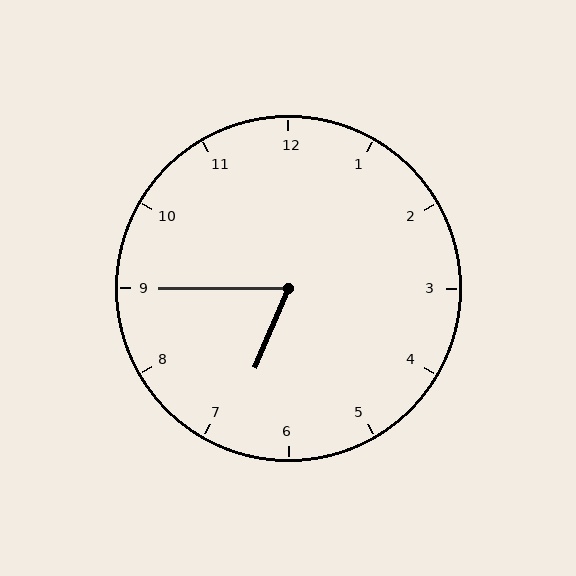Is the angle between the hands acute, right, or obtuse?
It is acute.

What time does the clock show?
6:45.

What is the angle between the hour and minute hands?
Approximately 68 degrees.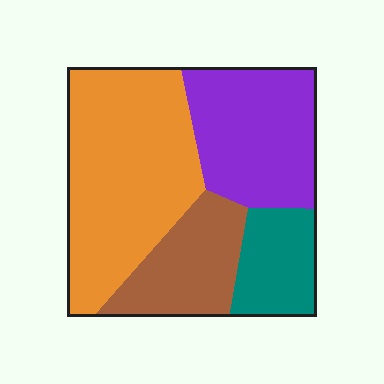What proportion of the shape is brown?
Brown covers around 20% of the shape.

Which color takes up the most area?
Orange, at roughly 40%.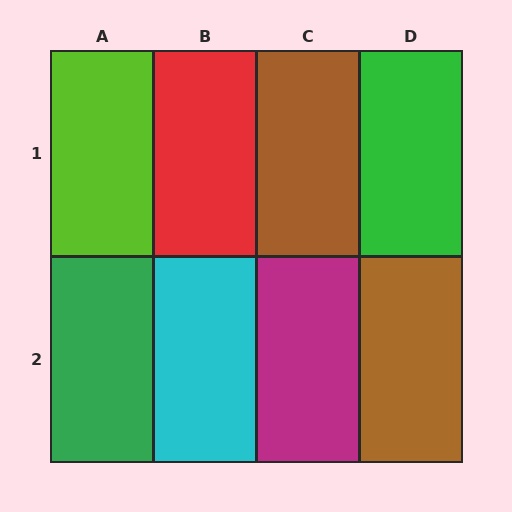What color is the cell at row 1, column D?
Green.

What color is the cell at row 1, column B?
Red.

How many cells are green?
2 cells are green.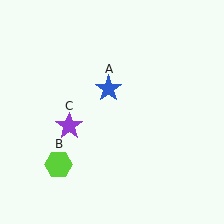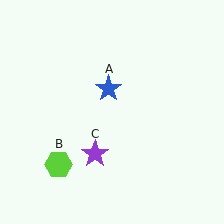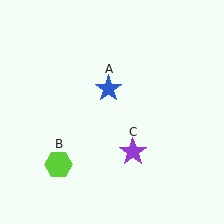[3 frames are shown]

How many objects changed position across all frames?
1 object changed position: purple star (object C).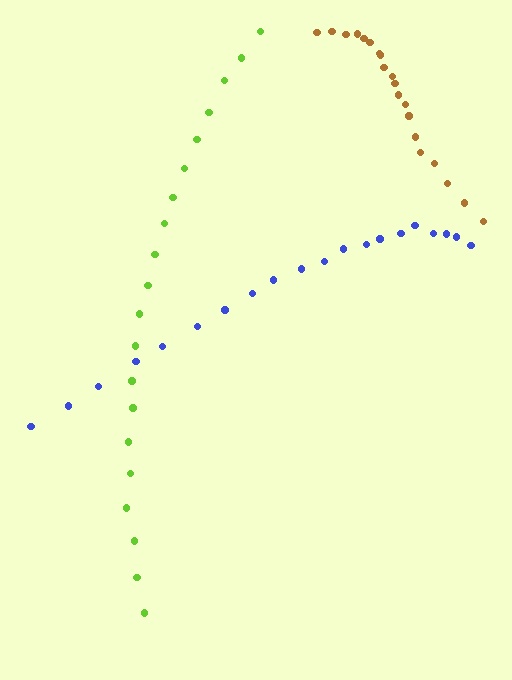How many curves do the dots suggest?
There are 3 distinct paths.